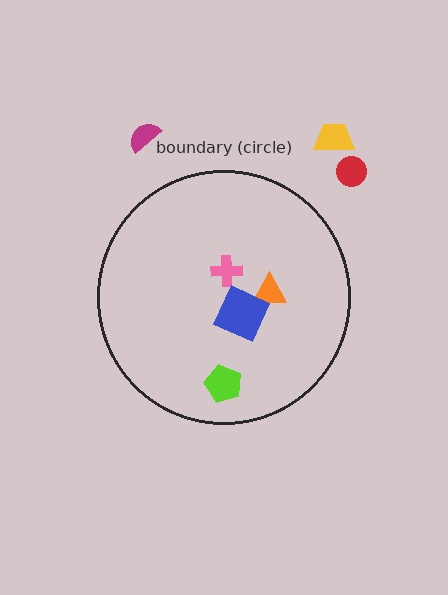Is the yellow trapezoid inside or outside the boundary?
Outside.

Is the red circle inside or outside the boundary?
Outside.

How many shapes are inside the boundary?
4 inside, 3 outside.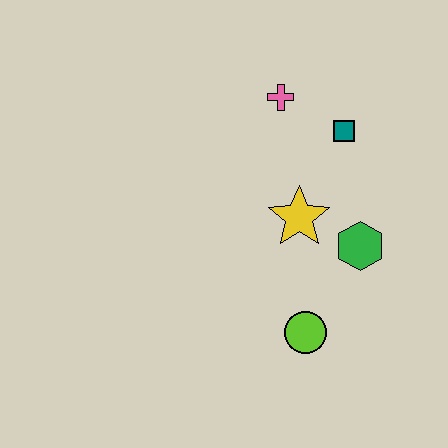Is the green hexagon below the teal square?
Yes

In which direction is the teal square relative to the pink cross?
The teal square is to the right of the pink cross.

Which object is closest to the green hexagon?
The yellow star is closest to the green hexagon.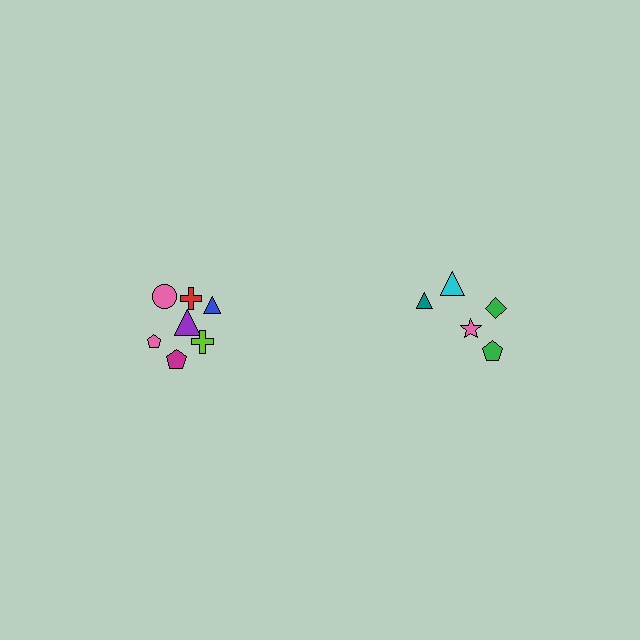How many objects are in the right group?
There are 5 objects.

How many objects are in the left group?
There are 7 objects.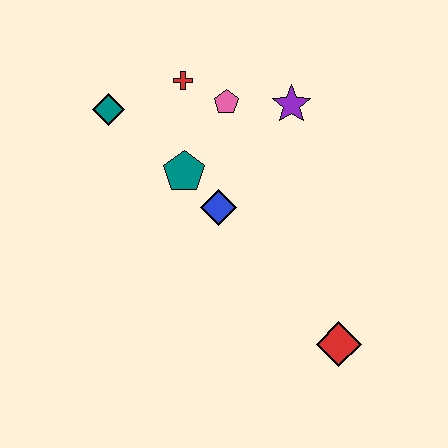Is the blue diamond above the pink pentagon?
No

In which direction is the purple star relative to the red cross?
The purple star is to the right of the red cross.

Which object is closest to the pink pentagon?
The red cross is closest to the pink pentagon.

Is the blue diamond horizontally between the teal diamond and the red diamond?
Yes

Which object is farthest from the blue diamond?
The red diamond is farthest from the blue diamond.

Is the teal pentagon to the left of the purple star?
Yes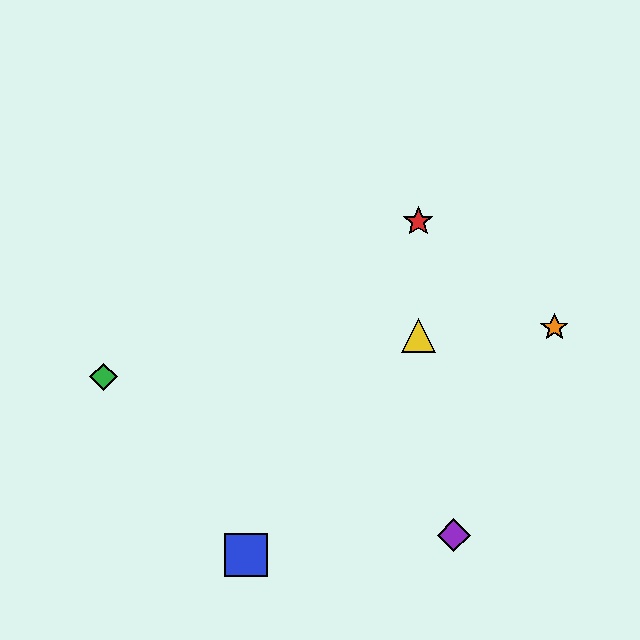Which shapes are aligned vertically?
The red star, the yellow triangle are aligned vertically.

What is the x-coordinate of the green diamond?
The green diamond is at x≈103.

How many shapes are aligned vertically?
2 shapes (the red star, the yellow triangle) are aligned vertically.